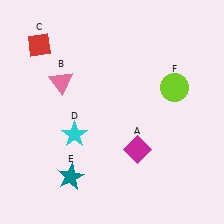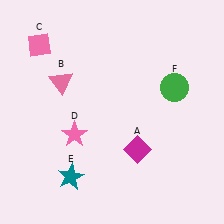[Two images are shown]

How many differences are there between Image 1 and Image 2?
There are 3 differences between the two images.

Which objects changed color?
C changed from red to pink. D changed from cyan to pink. F changed from lime to green.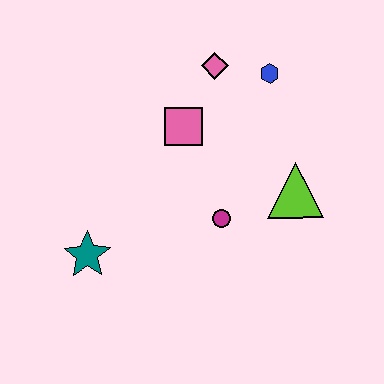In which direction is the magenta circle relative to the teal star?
The magenta circle is to the right of the teal star.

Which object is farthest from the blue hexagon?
The teal star is farthest from the blue hexagon.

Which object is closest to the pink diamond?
The blue hexagon is closest to the pink diamond.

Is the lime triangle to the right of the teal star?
Yes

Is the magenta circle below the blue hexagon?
Yes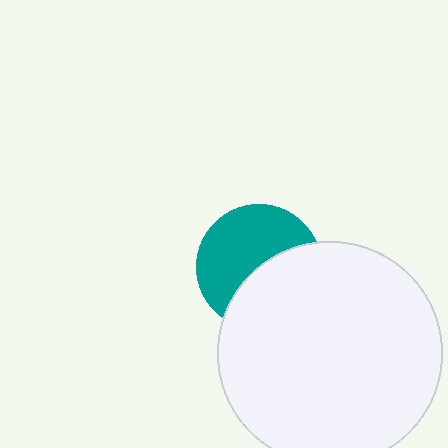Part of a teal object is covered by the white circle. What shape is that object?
It is a circle.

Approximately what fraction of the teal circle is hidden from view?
Roughly 45% of the teal circle is hidden behind the white circle.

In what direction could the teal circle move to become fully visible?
The teal circle could move up. That would shift it out from behind the white circle entirely.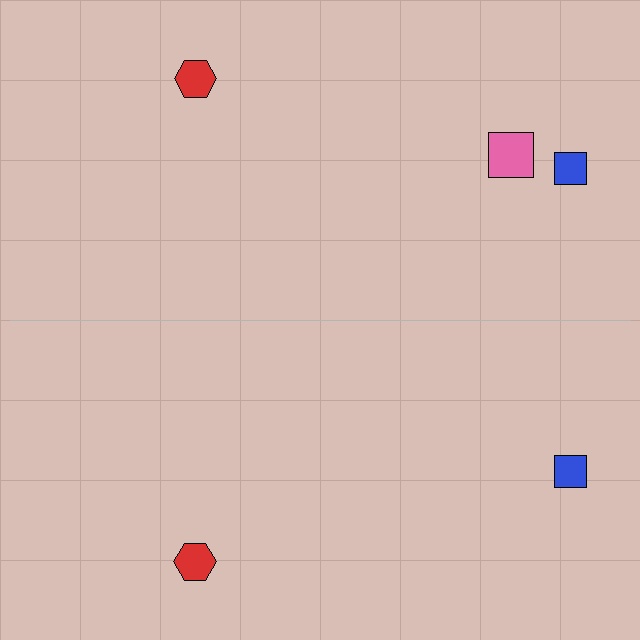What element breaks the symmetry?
A pink square is missing from the bottom side.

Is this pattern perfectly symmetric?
No, the pattern is not perfectly symmetric. A pink square is missing from the bottom side.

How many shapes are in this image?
There are 5 shapes in this image.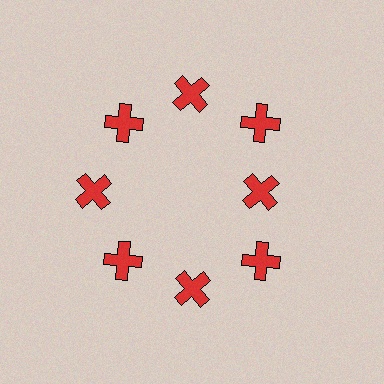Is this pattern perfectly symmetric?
No. The 8 red crosses are arranged in a ring, but one element near the 3 o'clock position is pulled inward toward the center, breaking the 8-fold rotational symmetry.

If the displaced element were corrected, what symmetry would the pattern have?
It would have 8-fold rotational symmetry — the pattern would map onto itself every 45 degrees.